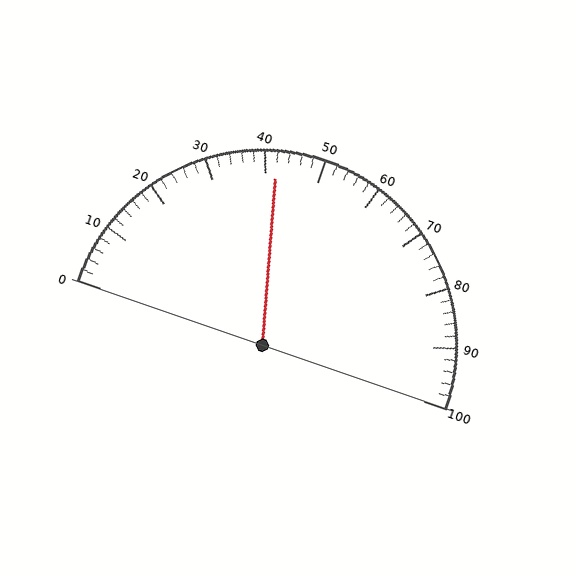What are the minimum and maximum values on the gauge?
The gauge ranges from 0 to 100.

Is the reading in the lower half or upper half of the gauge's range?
The reading is in the lower half of the range (0 to 100).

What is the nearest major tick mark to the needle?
The nearest major tick mark is 40.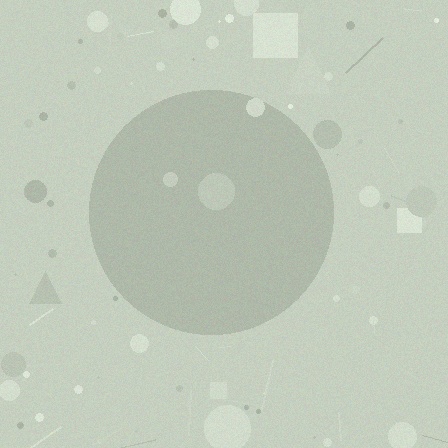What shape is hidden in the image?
A circle is hidden in the image.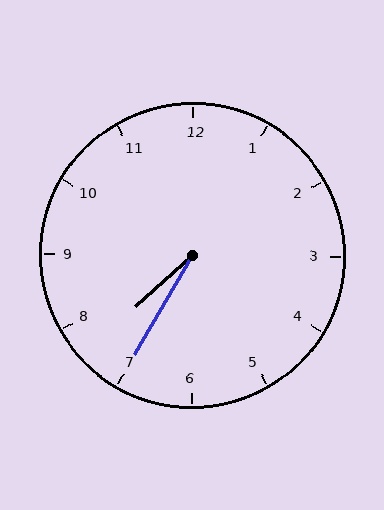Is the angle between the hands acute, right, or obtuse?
It is acute.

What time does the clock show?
7:35.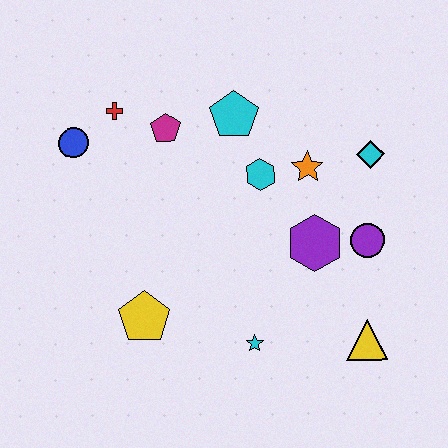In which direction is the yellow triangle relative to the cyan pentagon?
The yellow triangle is below the cyan pentagon.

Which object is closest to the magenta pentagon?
The red cross is closest to the magenta pentagon.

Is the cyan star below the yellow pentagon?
Yes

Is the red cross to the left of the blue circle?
No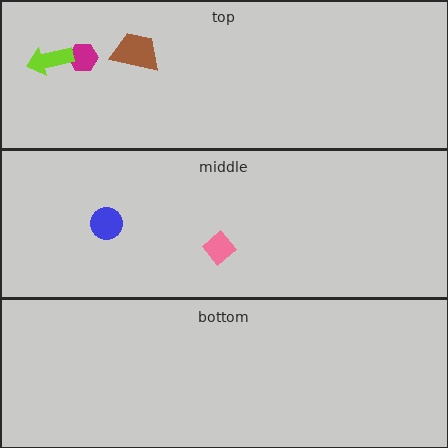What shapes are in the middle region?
The blue circle, the pink diamond.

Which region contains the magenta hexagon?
The top region.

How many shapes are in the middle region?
2.